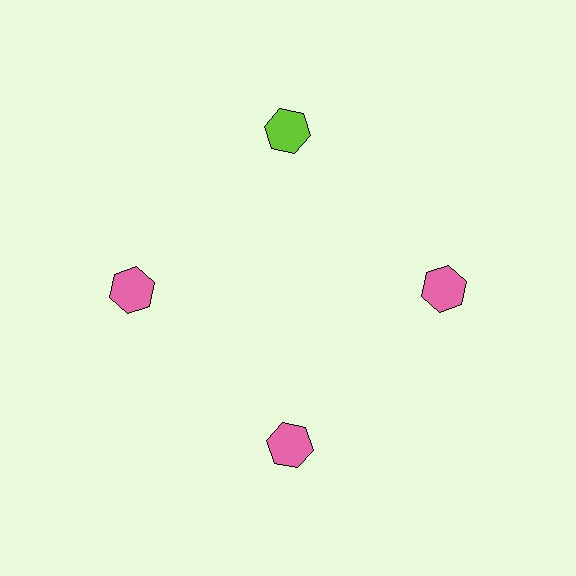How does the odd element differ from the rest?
It has a different color: lime instead of pink.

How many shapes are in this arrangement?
There are 4 shapes arranged in a ring pattern.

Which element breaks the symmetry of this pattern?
The lime hexagon at roughly the 12 o'clock position breaks the symmetry. All other shapes are pink hexagons.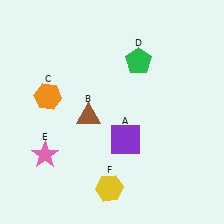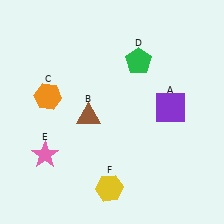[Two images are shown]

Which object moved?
The purple square (A) moved right.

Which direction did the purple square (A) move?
The purple square (A) moved right.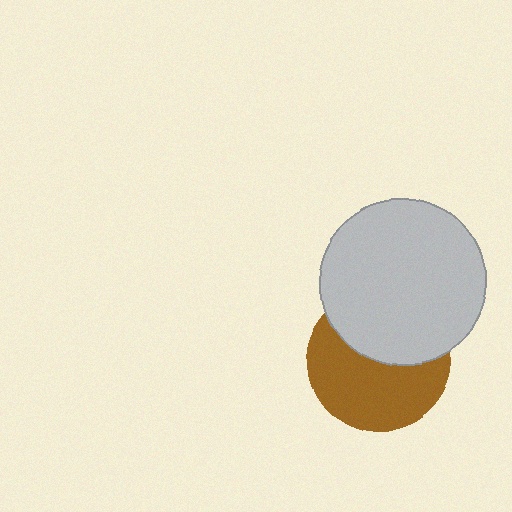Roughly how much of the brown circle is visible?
About half of it is visible (roughly 57%).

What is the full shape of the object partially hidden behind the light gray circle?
The partially hidden object is a brown circle.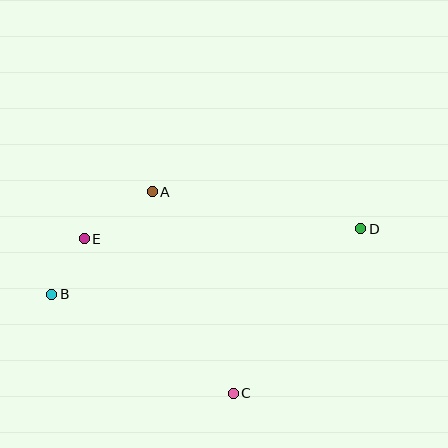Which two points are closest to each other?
Points B and E are closest to each other.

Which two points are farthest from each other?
Points B and D are farthest from each other.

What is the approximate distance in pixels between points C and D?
The distance between C and D is approximately 208 pixels.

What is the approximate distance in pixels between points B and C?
The distance between B and C is approximately 207 pixels.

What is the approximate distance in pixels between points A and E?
The distance between A and E is approximately 83 pixels.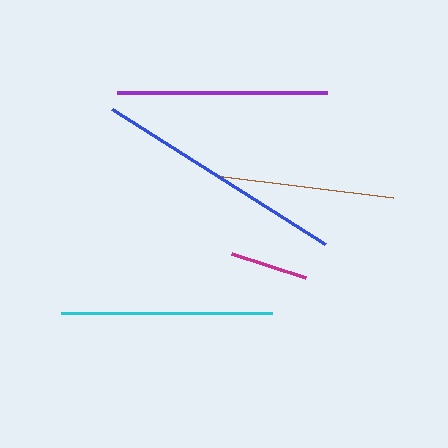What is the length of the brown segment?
The brown segment is approximately 179 pixels long.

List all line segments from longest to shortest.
From longest to shortest: blue, purple, cyan, brown, magenta.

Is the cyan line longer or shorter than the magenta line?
The cyan line is longer than the magenta line.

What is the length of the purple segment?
The purple segment is approximately 211 pixels long.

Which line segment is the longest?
The blue line is the longest at approximately 252 pixels.